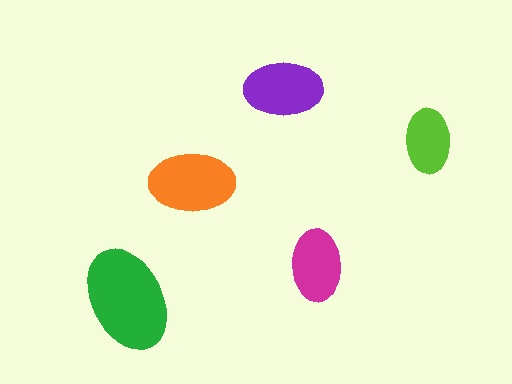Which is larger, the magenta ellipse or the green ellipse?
The green one.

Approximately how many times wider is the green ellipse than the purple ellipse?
About 1.5 times wider.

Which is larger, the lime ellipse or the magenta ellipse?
The magenta one.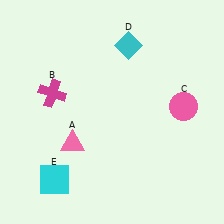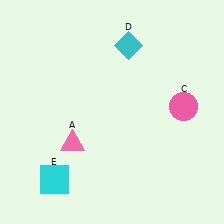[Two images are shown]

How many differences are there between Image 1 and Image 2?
There is 1 difference between the two images.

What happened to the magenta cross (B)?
The magenta cross (B) was removed in Image 2. It was in the top-left area of Image 1.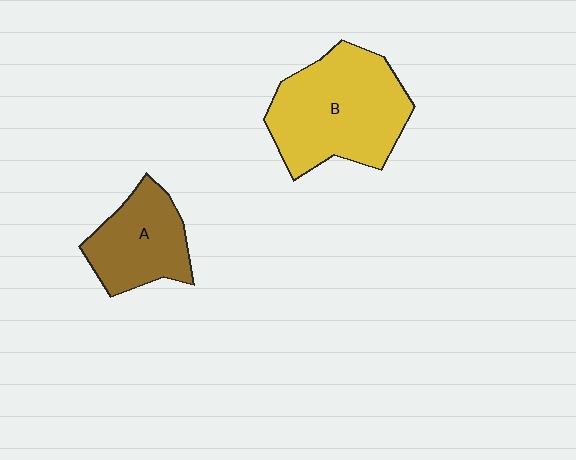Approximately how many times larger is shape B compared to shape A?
Approximately 1.7 times.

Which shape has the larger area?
Shape B (yellow).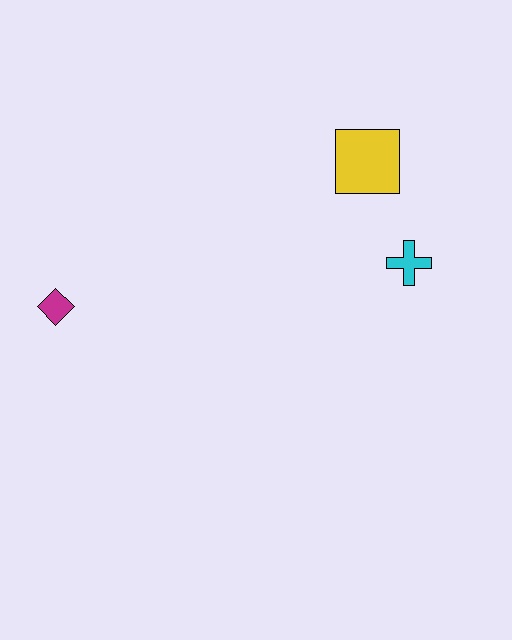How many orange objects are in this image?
There are no orange objects.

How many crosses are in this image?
There is 1 cross.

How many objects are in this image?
There are 3 objects.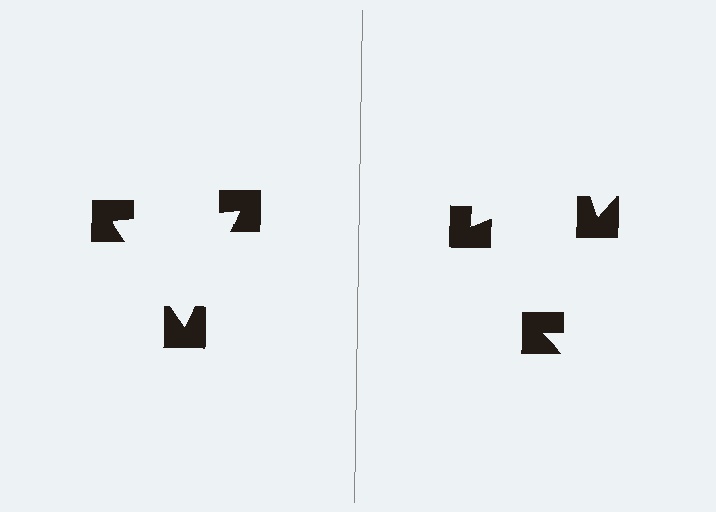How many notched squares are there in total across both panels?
6 — 3 on each side.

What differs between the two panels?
The notched squares are positioned identically on both sides; only the wedge orientations differ. On the left they align to a triangle; on the right they are misaligned.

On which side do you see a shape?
An illusory triangle appears on the left side. On the right side the wedge cuts are rotated, so no coherent shape forms.